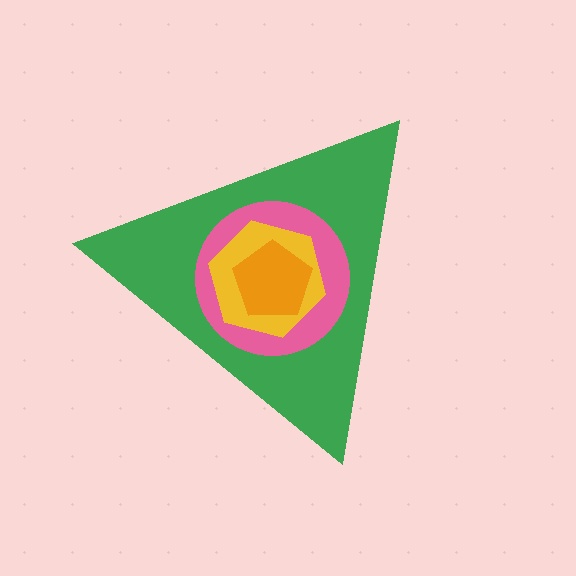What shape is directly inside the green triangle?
The pink circle.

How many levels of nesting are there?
4.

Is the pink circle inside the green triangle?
Yes.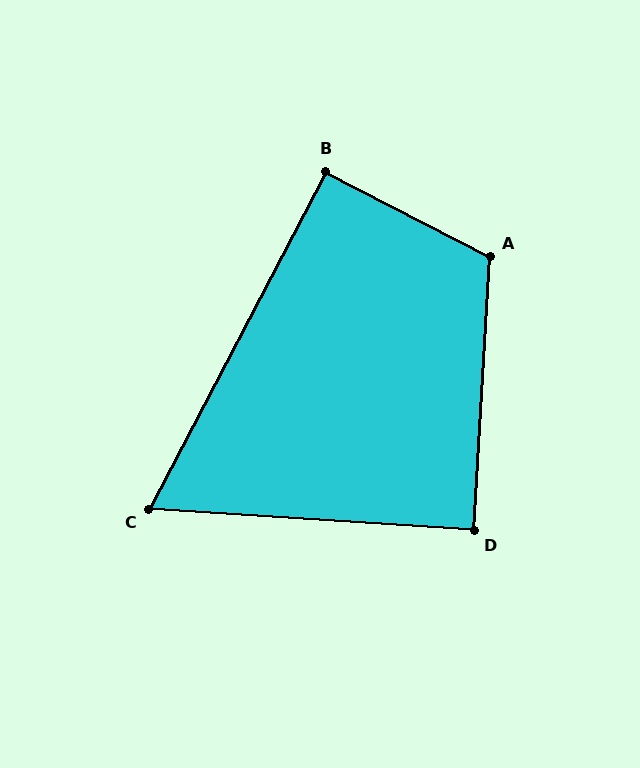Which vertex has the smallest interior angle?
C, at approximately 66 degrees.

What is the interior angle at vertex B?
Approximately 90 degrees (approximately right).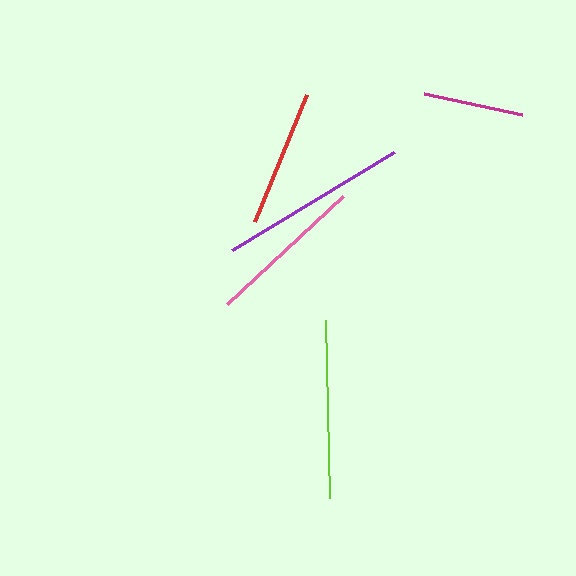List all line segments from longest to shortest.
From longest to shortest: purple, lime, pink, red, magenta.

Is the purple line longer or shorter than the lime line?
The purple line is longer than the lime line.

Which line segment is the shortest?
The magenta line is the shortest at approximately 101 pixels.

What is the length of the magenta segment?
The magenta segment is approximately 101 pixels long.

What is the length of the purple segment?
The purple segment is approximately 189 pixels long.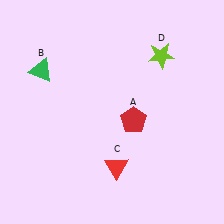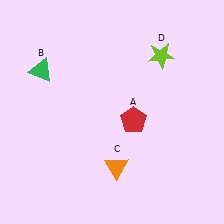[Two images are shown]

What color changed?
The triangle (C) changed from red in Image 1 to orange in Image 2.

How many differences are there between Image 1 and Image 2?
There is 1 difference between the two images.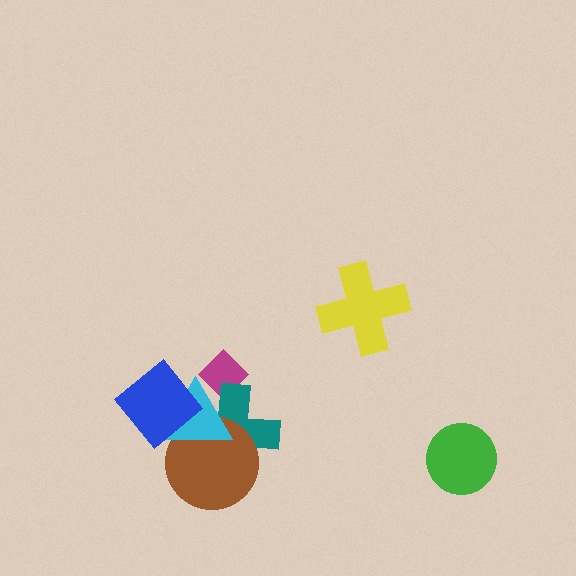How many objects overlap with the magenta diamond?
2 objects overlap with the magenta diamond.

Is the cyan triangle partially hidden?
Yes, it is partially covered by another shape.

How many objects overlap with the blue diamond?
3 objects overlap with the blue diamond.